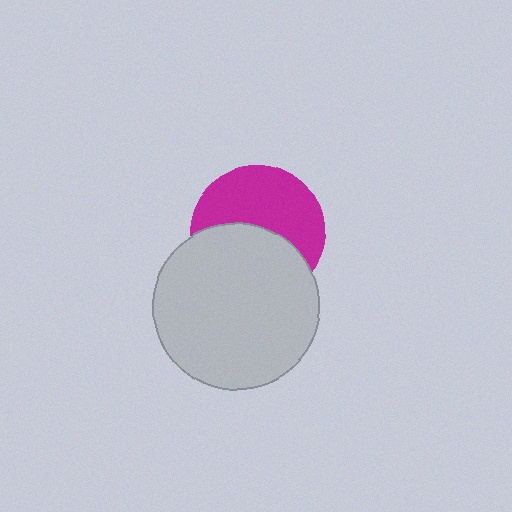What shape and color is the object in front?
The object in front is a light gray circle.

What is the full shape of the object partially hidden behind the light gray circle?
The partially hidden object is a magenta circle.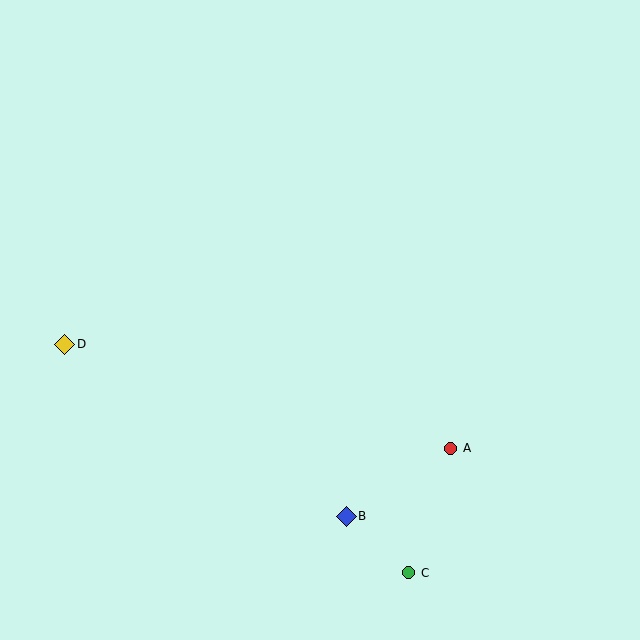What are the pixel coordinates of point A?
Point A is at (451, 448).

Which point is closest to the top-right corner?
Point A is closest to the top-right corner.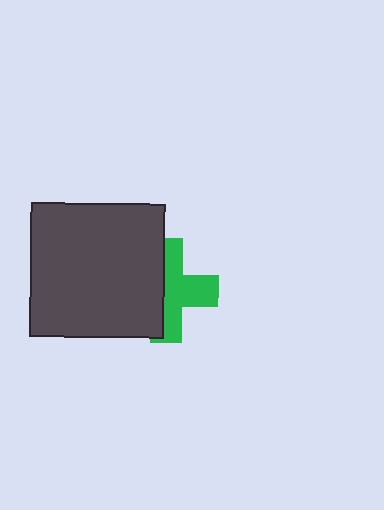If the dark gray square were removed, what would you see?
You would see the complete green cross.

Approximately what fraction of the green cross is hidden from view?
Roughly 45% of the green cross is hidden behind the dark gray square.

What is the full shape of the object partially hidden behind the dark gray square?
The partially hidden object is a green cross.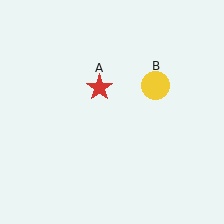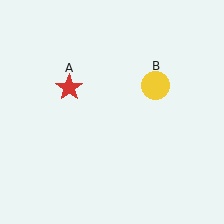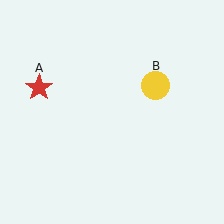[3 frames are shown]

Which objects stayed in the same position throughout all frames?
Yellow circle (object B) remained stationary.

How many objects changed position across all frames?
1 object changed position: red star (object A).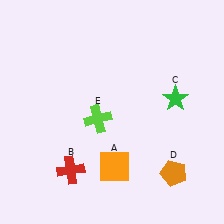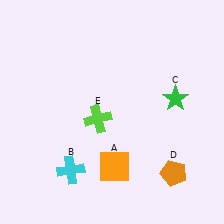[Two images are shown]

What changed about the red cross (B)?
In Image 1, B is red. In Image 2, it changed to cyan.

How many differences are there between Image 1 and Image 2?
There is 1 difference between the two images.